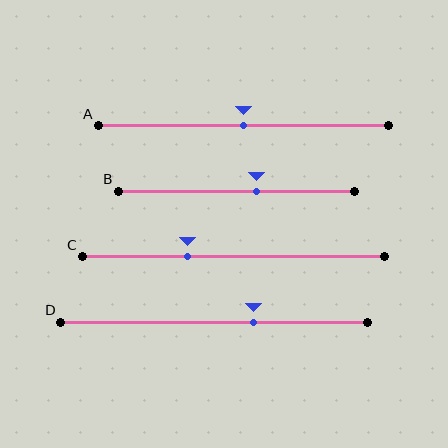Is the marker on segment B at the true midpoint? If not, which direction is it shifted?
No, the marker on segment B is shifted to the right by about 9% of the segment length.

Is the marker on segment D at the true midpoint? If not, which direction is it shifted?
No, the marker on segment D is shifted to the right by about 13% of the segment length.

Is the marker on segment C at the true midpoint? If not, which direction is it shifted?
No, the marker on segment C is shifted to the left by about 15% of the segment length.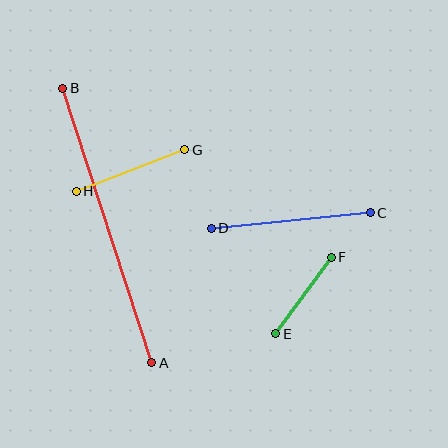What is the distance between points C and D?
The distance is approximately 160 pixels.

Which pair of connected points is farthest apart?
Points A and B are farthest apart.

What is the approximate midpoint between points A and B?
The midpoint is at approximately (107, 225) pixels.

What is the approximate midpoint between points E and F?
The midpoint is at approximately (303, 295) pixels.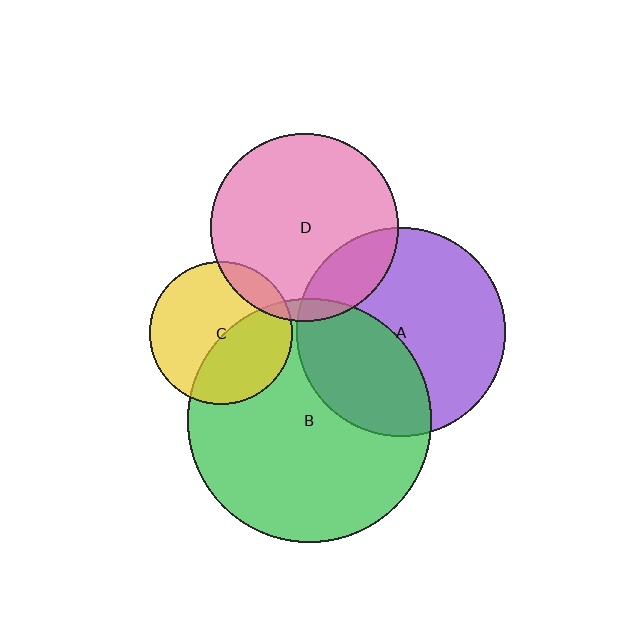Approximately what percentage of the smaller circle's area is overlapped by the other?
Approximately 20%.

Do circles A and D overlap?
Yes.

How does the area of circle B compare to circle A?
Approximately 1.4 times.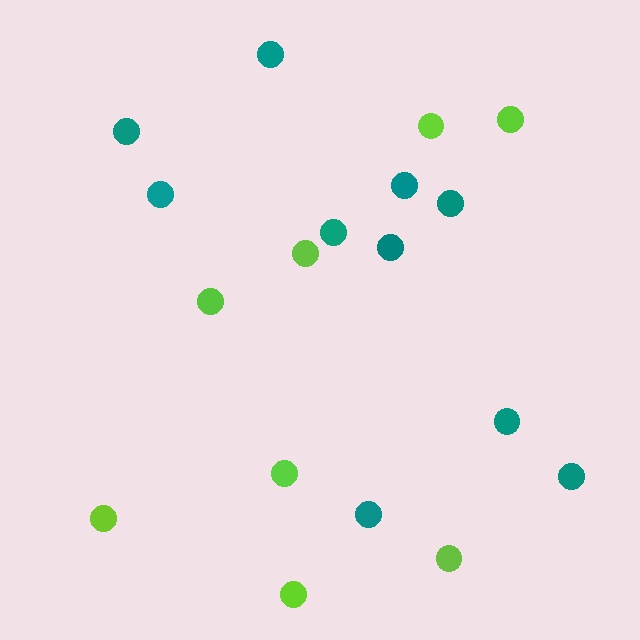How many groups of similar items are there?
There are 2 groups: one group of lime circles (8) and one group of teal circles (10).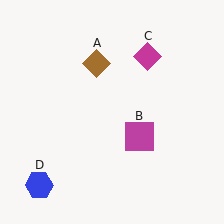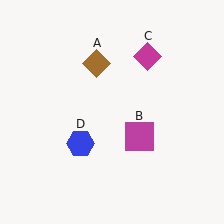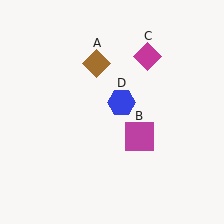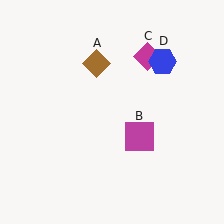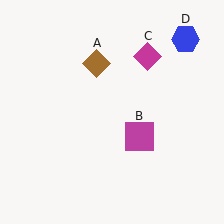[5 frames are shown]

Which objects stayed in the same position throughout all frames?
Brown diamond (object A) and magenta square (object B) and magenta diamond (object C) remained stationary.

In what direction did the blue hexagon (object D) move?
The blue hexagon (object D) moved up and to the right.